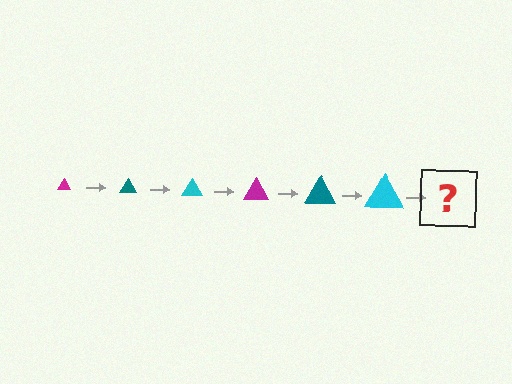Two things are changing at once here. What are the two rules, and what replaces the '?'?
The two rules are that the triangle grows larger each step and the color cycles through magenta, teal, and cyan. The '?' should be a magenta triangle, larger than the previous one.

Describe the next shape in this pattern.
It should be a magenta triangle, larger than the previous one.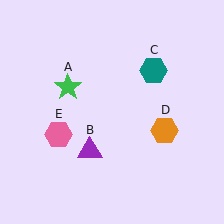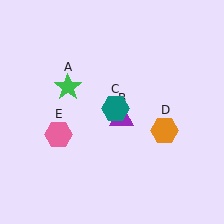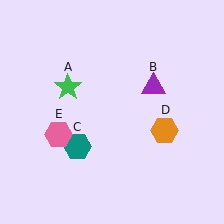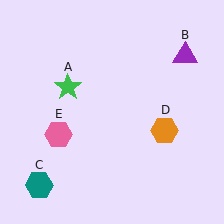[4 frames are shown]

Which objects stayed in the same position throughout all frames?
Green star (object A) and orange hexagon (object D) and pink hexagon (object E) remained stationary.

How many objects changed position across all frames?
2 objects changed position: purple triangle (object B), teal hexagon (object C).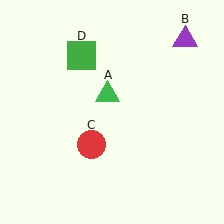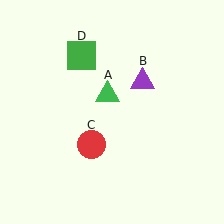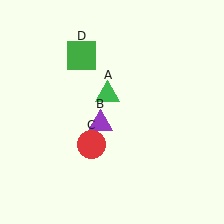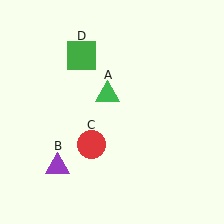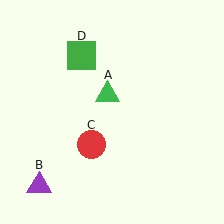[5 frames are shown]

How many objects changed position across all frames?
1 object changed position: purple triangle (object B).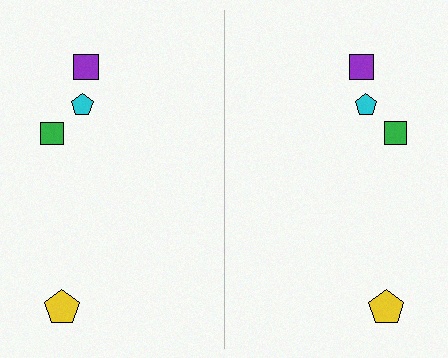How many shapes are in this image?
There are 8 shapes in this image.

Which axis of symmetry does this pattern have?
The pattern has a vertical axis of symmetry running through the center of the image.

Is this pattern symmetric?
Yes, this pattern has bilateral (reflection) symmetry.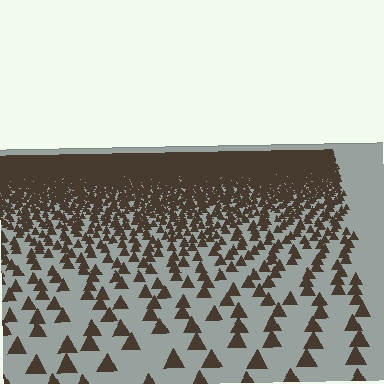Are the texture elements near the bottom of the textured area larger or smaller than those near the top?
Larger. Near the bottom, elements are closer to the viewer and appear at a bigger on-screen size.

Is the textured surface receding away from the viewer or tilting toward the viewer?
The surface is receding away from the viewer. Texture elements get smaller and denser toward the top.